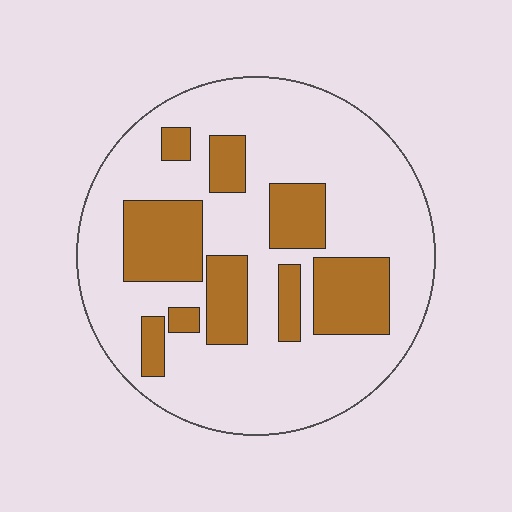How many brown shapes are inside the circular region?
9.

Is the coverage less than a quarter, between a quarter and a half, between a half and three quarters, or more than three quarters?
Between a quarter and a half.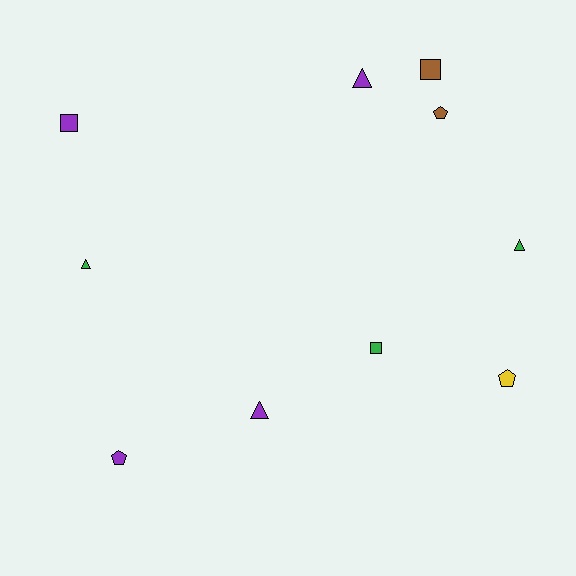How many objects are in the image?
There are 10 objects.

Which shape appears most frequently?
Triangle, with 4 objects.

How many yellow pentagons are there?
There is 1 yellow pentagon.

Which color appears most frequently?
Purple, with 4 objects.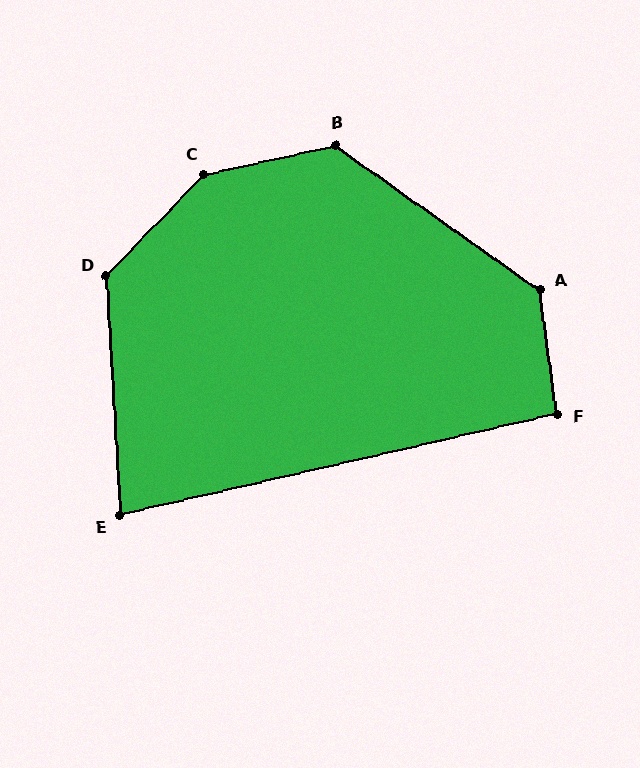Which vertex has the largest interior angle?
C, at approximately 147 degrees.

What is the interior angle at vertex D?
Approximately 133 degrees (obtuse).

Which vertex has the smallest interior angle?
E, at approximately 80 degrees.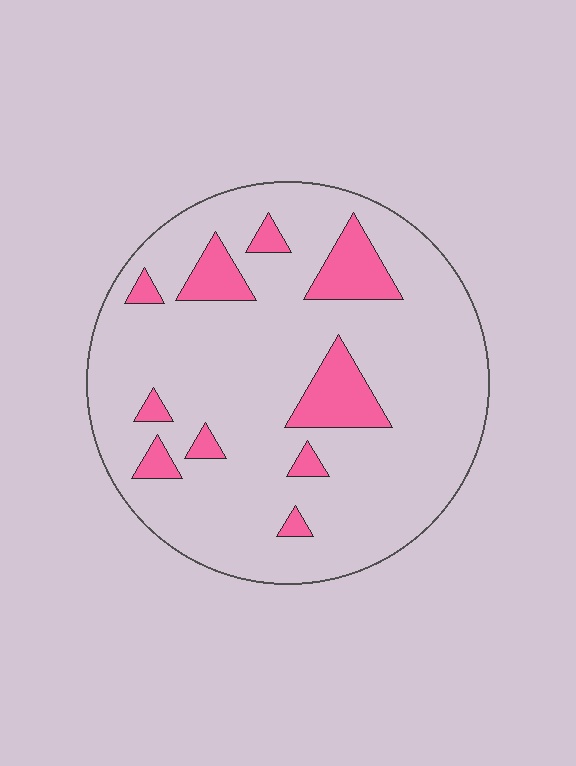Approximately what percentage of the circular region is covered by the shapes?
Approximately 15%.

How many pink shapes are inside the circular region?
10.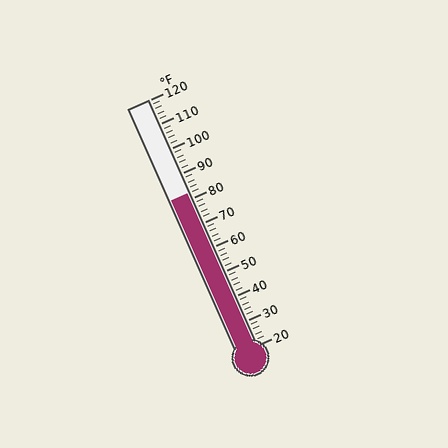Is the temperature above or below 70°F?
The temperature is above 70°F.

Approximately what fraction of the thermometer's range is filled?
The thermometer is filled to approximately 60% of its range.